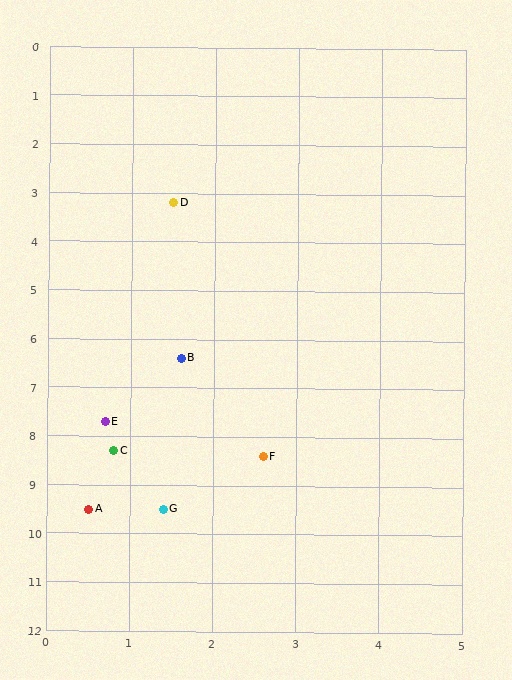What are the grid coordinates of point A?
Point A is at approximately (0.5, 9.5).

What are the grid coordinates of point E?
Point E is at approximately (0.7, 7.7).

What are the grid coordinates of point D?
Point D is at approximately (1.5, 3.2).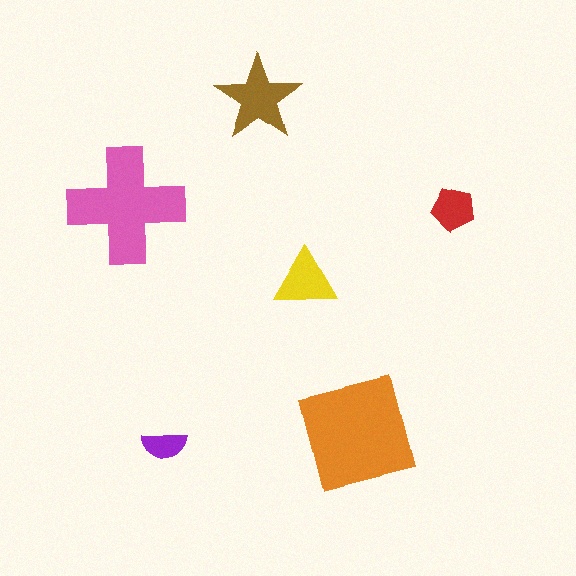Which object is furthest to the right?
The red pentagon is rightmost.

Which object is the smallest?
The purple semicircle.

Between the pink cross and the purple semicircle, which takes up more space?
The pink cross.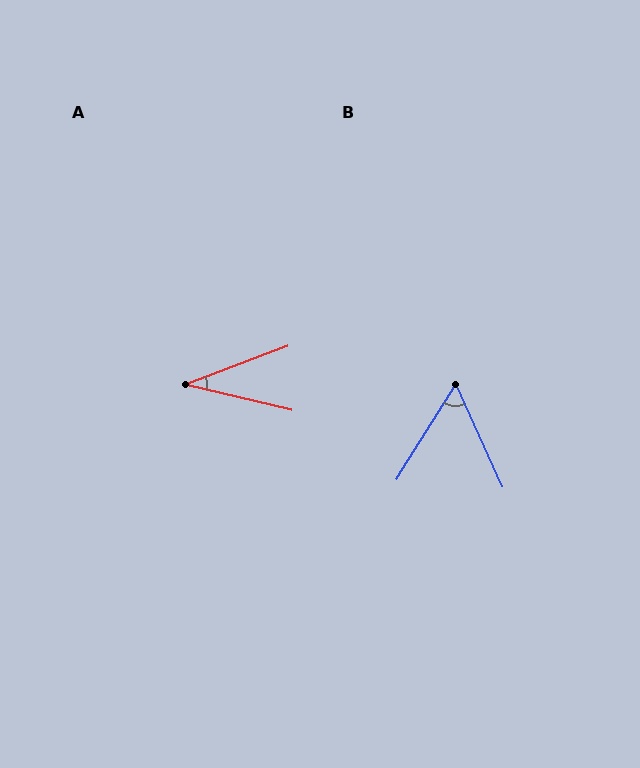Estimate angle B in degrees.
Approximately 57 degrees.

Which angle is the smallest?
A, at approximately 34 degrees.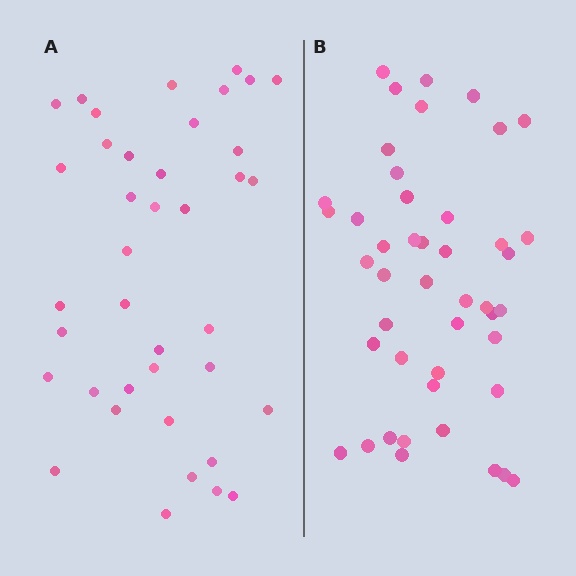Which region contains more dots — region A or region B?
Region B (the right region) has more dots.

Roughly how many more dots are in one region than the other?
Region B has about 6 more dots than region A.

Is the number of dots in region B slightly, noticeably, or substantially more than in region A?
Region B has only slightly more — the two regions are fairly close. The ratio is roughly 1.2 to 1.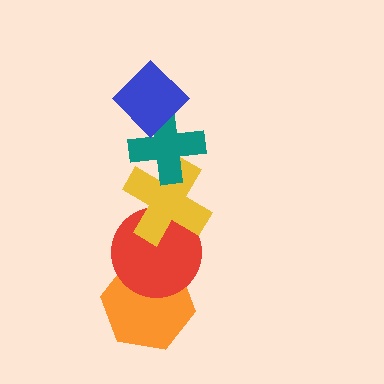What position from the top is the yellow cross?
The yellow cross is 3rd from the top.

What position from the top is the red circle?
The red circle is 4th from the top.